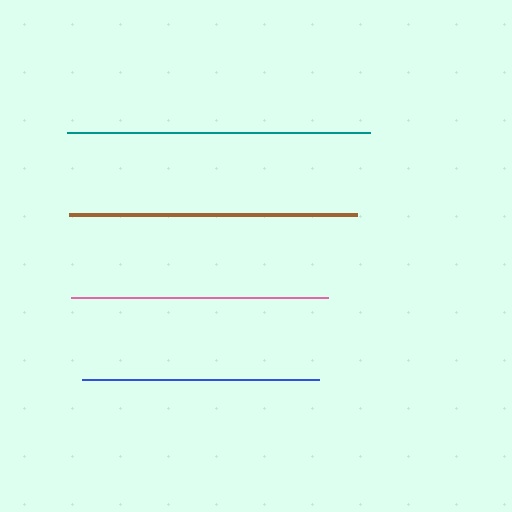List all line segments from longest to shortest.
From longest to shortest: teal, brown, pink, blue.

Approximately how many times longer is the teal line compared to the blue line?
The teal line is approximately 1.3 times the length of the blue line.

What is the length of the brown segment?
The brown segment is approximately 288 pixels long.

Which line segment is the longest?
The teal line is the longest at approximately 303 pixels.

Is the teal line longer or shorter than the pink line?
The teal line is longer than the pink line.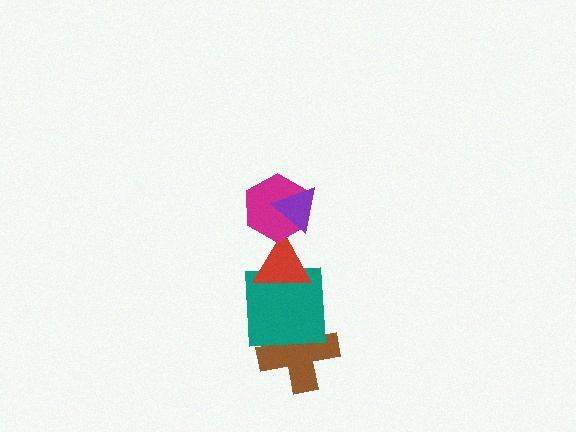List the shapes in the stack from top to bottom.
From top to bottom: the purple triangle, the magenta hexagon, the red triangle, the teal square, the brown cross.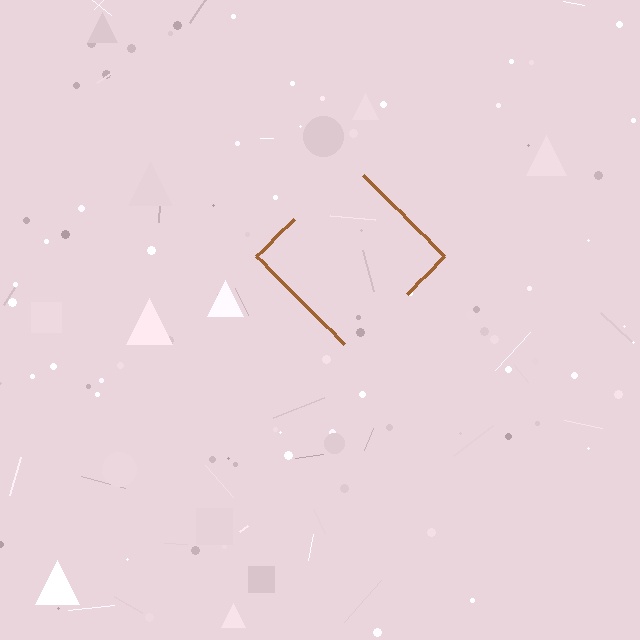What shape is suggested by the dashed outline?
The dashed outline suggests a diamond.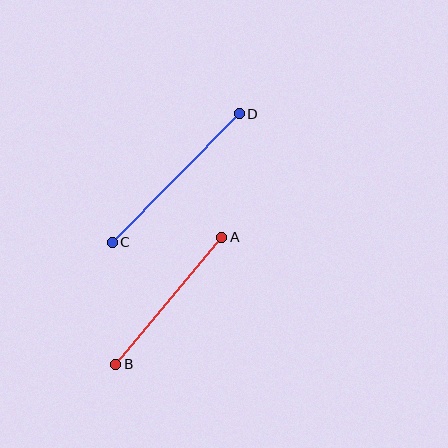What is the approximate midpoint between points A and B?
The midpoint is at approximately (169, 301) pixels.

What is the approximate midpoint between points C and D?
The midpoint is at approximately (176, 178) pixels.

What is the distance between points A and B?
The distance is approximately 165 pixels.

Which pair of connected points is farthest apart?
Points C and D are farthest apart.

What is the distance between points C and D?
The distance is approximately 181 pixels.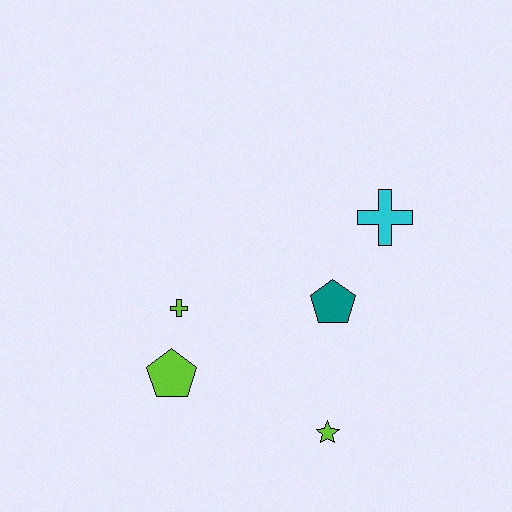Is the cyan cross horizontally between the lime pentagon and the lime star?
No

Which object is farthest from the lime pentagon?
The cyan cross is farthest from the lime pentagon.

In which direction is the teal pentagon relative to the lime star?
The teal pentagon is above the lime star.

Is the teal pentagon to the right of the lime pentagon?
Yes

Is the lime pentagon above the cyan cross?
No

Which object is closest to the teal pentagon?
The cyan cross is closest to the teal pentagon.